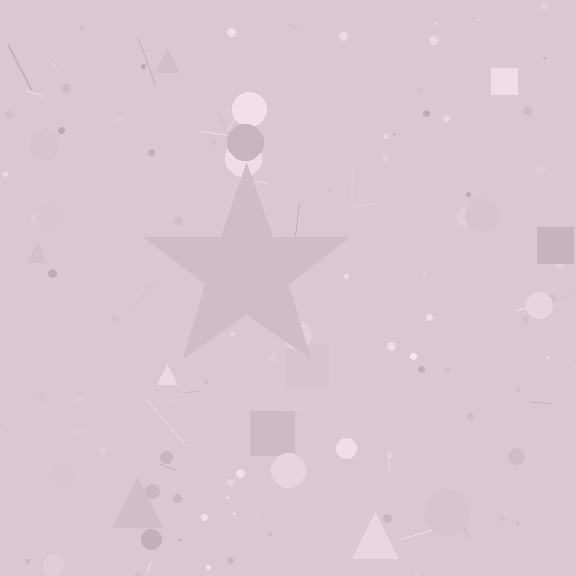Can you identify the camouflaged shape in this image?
The camouflaged shape is a star.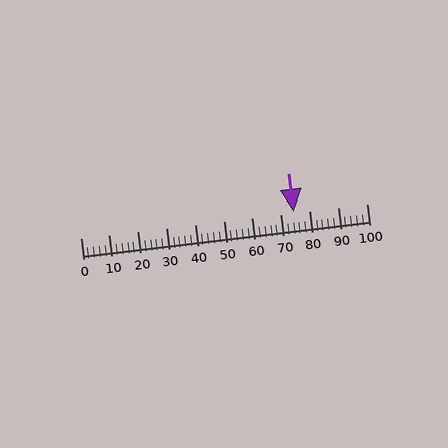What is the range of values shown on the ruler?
The ruler shows values from 0 to 100.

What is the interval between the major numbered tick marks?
The major tick marks are spaced 10 units apart.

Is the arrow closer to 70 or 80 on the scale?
The arrow is closer to 70.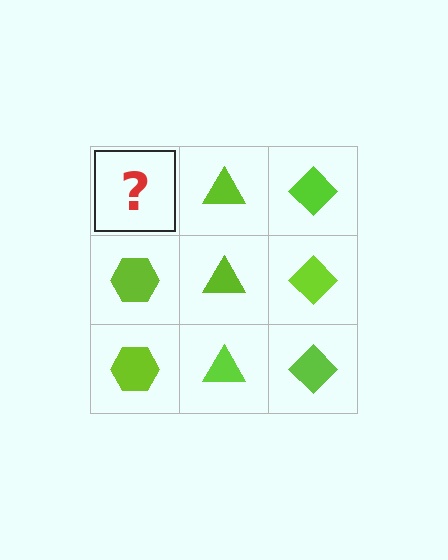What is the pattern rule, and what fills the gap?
The rule is that each column has a consistent shape. The gap should be filled with a lime hexagon.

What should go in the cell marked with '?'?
The missing cell should contain a lime hexagon.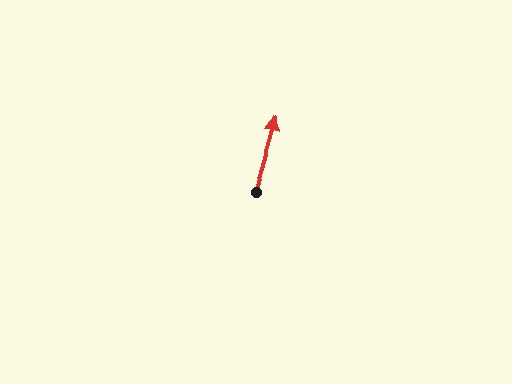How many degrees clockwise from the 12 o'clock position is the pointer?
Approximately 17 degrees.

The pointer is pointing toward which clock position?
Roughly 1 o'clock.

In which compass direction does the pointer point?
North.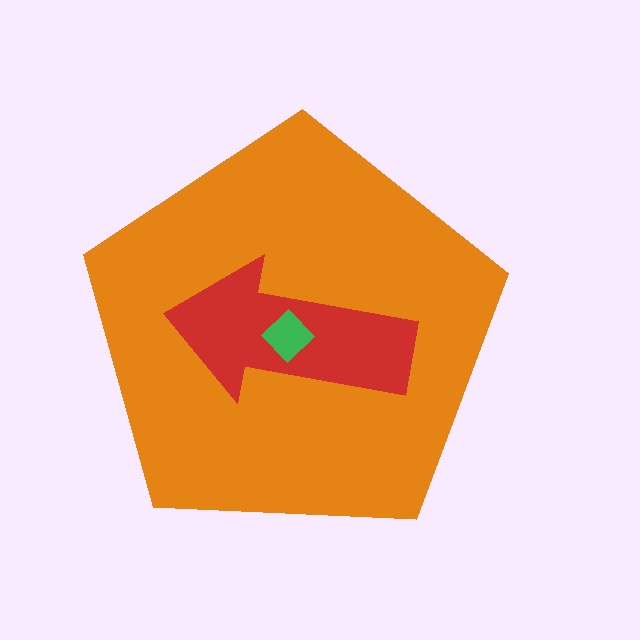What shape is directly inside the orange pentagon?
The red arrow.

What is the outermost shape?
The orange pentagon.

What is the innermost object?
The green diamond.